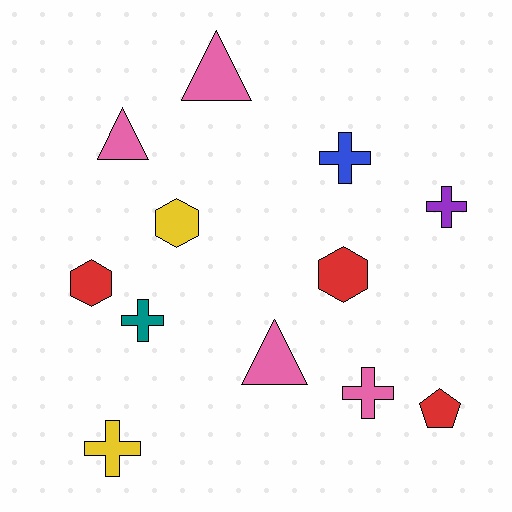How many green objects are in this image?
There are no green objects.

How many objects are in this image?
There are 12 objects.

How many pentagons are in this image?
There is 1 pentagon.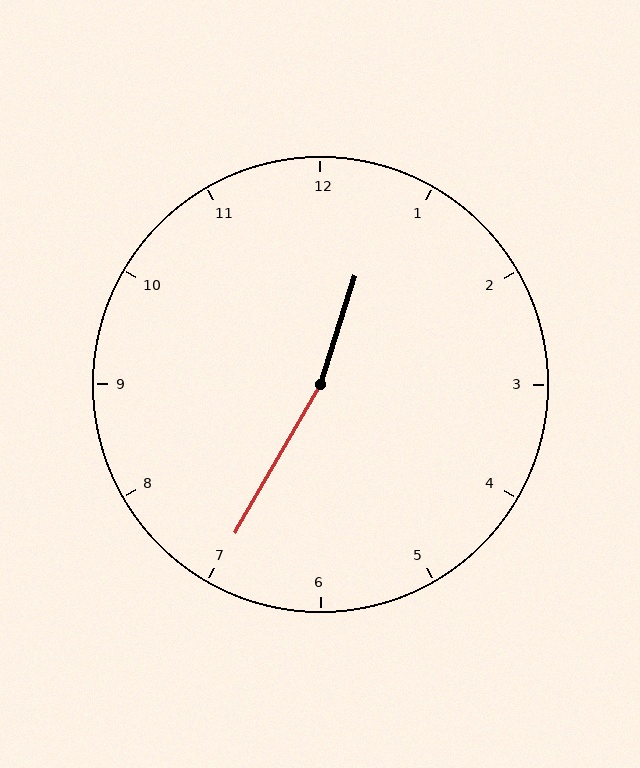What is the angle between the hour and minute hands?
Approximately 168 degrees.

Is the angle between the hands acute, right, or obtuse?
It is obtuse.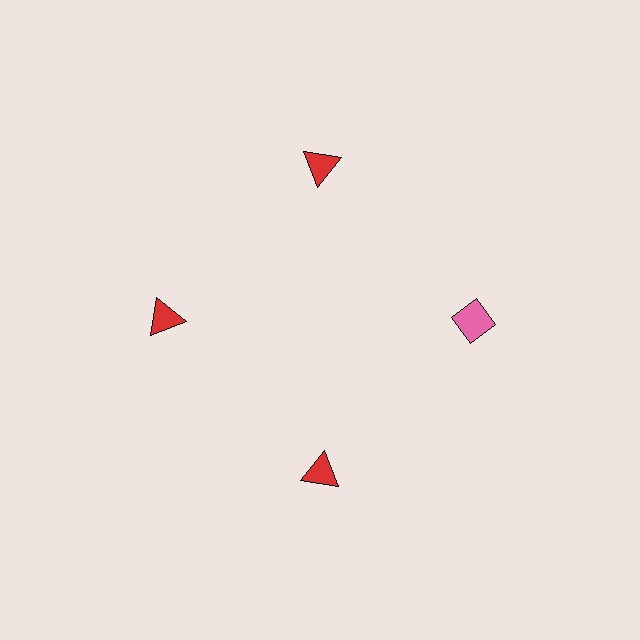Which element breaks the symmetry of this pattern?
The pink diamond at roughly the 3 o'clock position breaks the symmetry. All other shapes are red triangles.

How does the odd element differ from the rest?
It differs in both color (pink instead of red) and shape (diamond instead of triangle).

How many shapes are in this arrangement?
There are 4 shapes arranged in a ring pattern.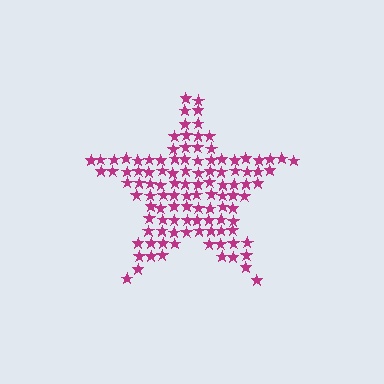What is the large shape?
The large shape is a star.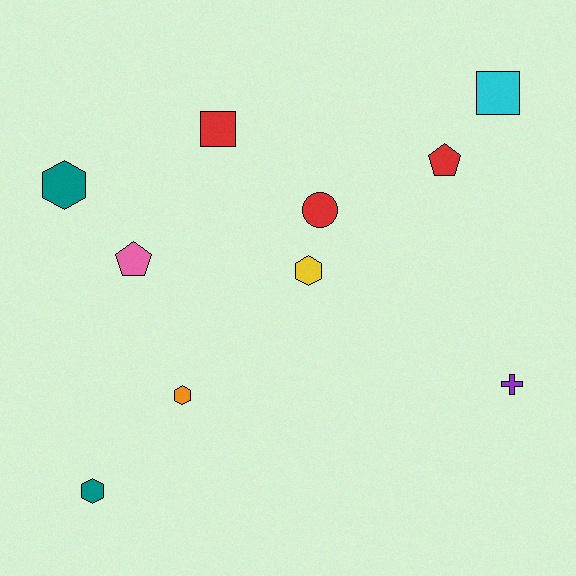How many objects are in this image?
There are 10 objects.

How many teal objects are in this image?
There are 2 teal objects.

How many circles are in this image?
There is 1 circle.